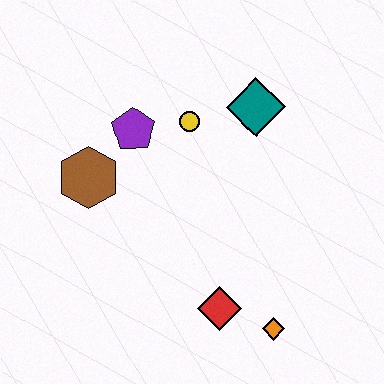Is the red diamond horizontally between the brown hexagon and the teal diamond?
Yes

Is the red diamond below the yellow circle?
Yes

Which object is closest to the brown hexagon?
The purple pentagon is closest to the brown hexagon.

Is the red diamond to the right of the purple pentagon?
Yes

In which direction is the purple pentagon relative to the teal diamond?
The purple pentagon is to the left of the teal diamond.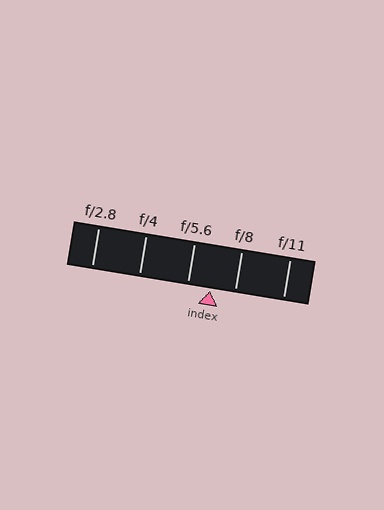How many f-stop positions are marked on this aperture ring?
There are 5 f-stop positions marked.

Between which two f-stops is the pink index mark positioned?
The index mark is between f/5.6 and f/8.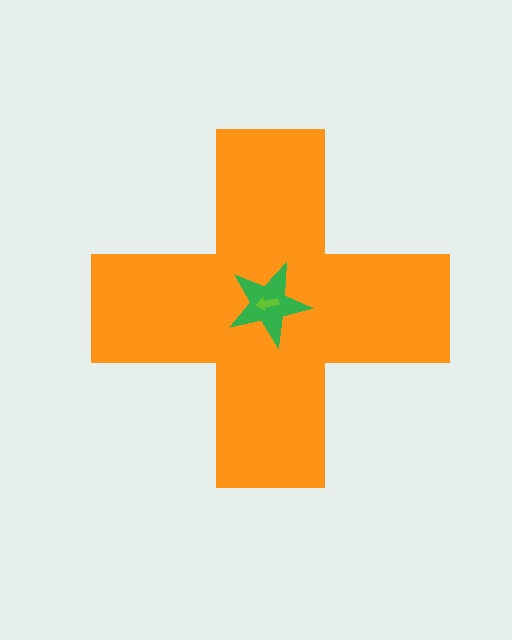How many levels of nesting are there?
3.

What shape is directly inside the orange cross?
The green star.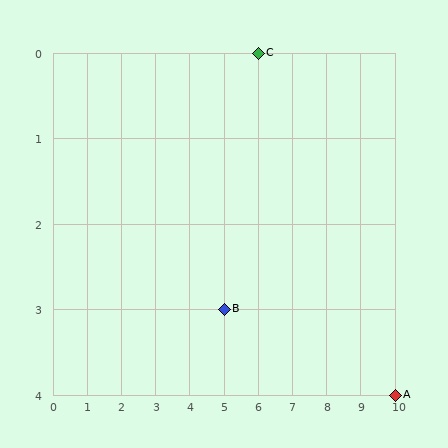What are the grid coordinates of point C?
Point C is at grid coordinates (6, 0).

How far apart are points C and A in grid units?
Points C and A are 4 columns and 4 rows apart (about 5.7 grid units diagonally).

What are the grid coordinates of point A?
Point A is at grid coordinates (10, 4).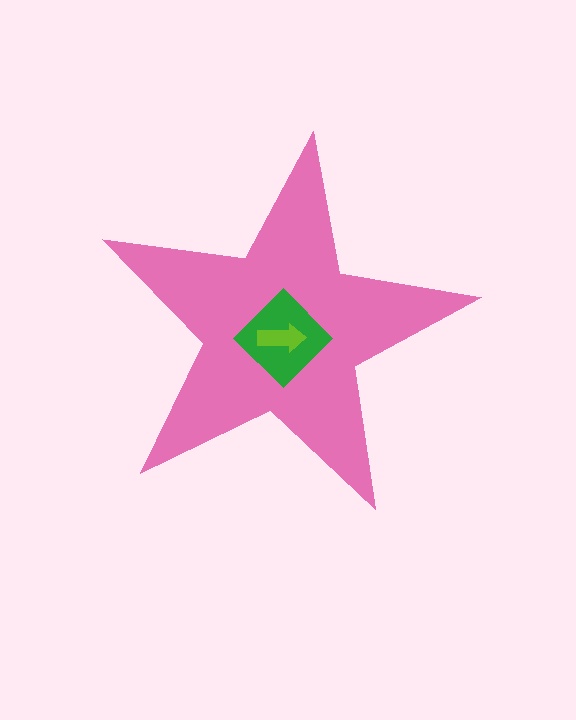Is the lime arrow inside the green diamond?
Yes.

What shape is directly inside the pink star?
The green diamond.